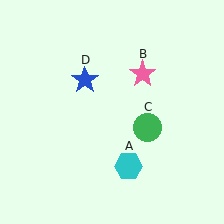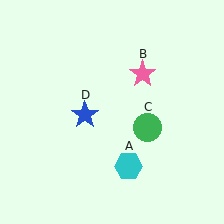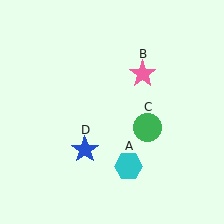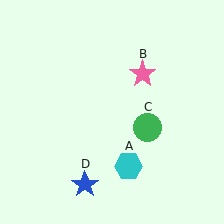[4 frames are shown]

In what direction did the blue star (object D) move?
The blue star (object D) moved down.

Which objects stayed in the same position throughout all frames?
Cyan hexagon (object A) and pink star (object B) and green circle (object C) remained stationary.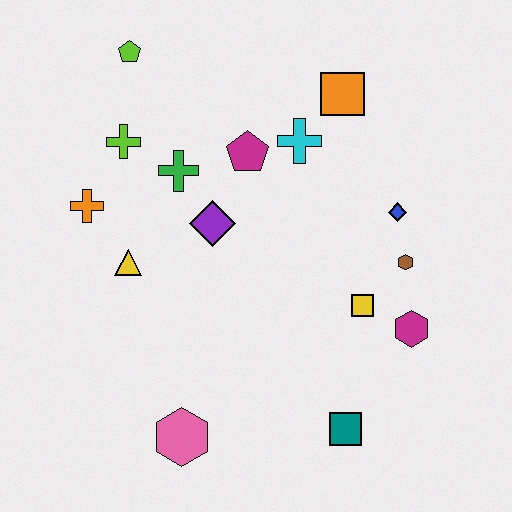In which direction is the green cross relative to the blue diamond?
The green cross is to the left of the blue diamond.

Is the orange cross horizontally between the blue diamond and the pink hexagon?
No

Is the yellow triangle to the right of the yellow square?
No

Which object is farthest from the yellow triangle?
The magenta hexagon is farthest from the yellow triangle.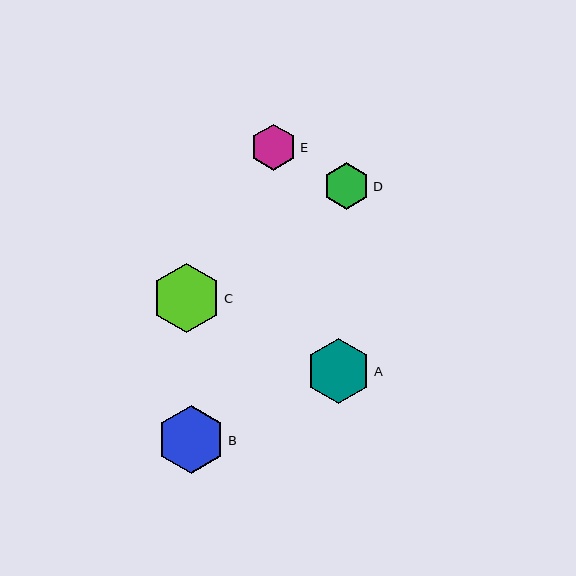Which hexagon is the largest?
Hexagon C is the largest with a size of approximately 69 pixels.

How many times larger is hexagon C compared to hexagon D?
Hexagon C is approximately 1.5 times the size of hexagon D.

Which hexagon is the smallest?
Hexagon E is the smallest with a size of approximately 46 pixels.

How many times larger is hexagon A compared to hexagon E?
Hexagon A is approximately 1.4 times the size of hexagon E.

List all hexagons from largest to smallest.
From largest to smallest: C, B, A, D, E.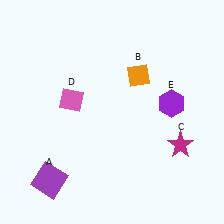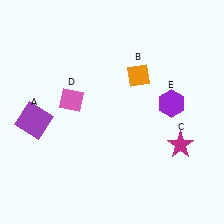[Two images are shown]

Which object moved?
The purple square (A) moved up.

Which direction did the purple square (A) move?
The purple square (A) moved up.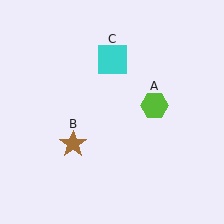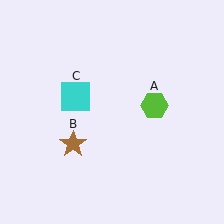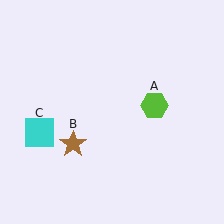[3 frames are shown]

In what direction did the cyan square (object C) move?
The cyan square (object C) moved down and to the left.